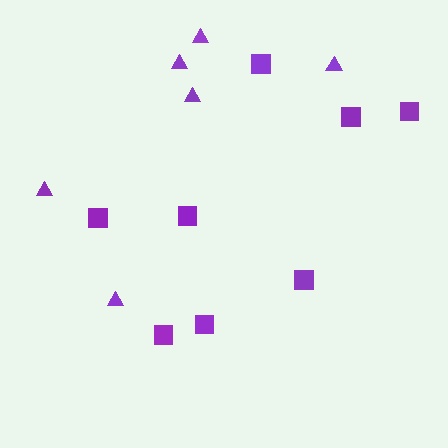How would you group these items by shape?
There are 2 groups: one group of triangles (6) and one group of squares (8).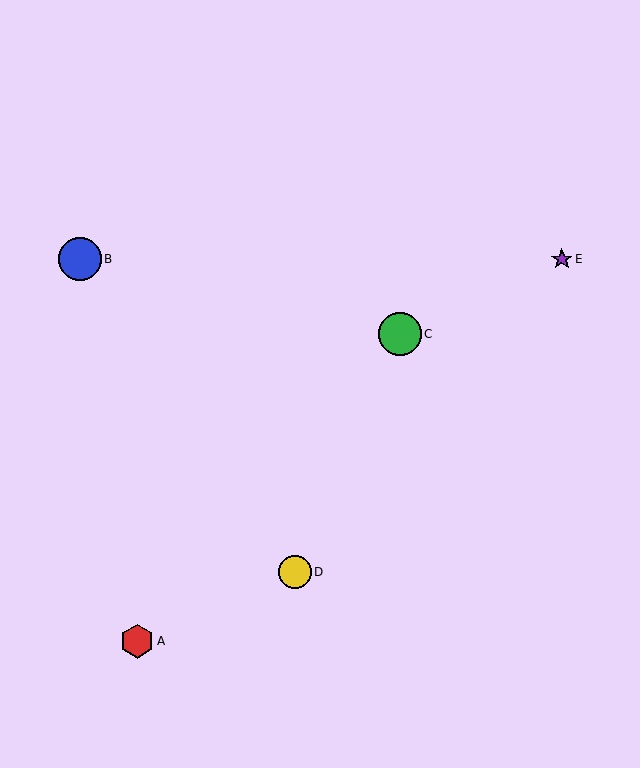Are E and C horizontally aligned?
No, E is at y≈259 and C is at y≈334.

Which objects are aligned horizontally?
Objects B, E are aligned horizontally.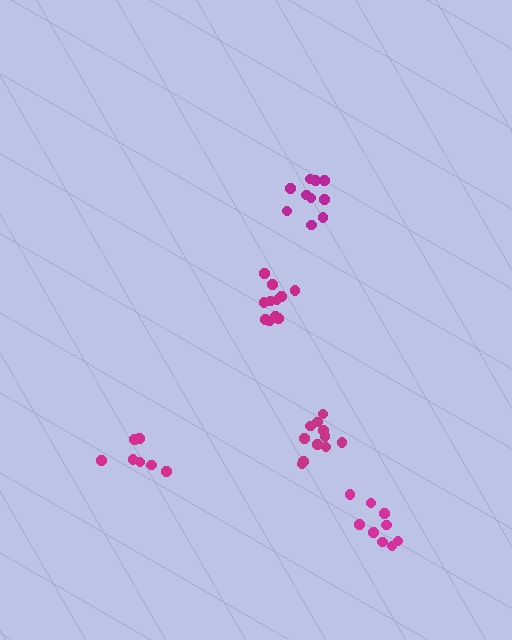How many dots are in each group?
Group 1: 10 dots, Group 2: 11 dots, Group 3: 7 dots, Group 4: 11 dots, Group 5: 9 dots (48 total).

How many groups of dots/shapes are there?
There are 5 groups.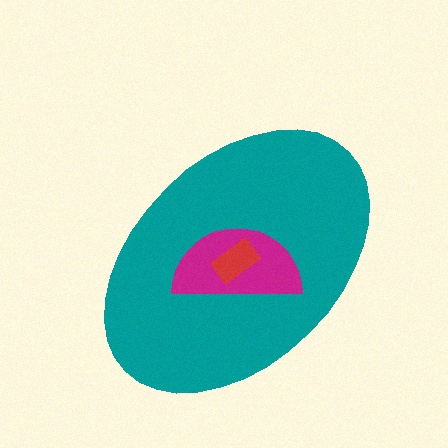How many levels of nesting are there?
3.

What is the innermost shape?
The red rectangle.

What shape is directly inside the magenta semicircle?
The red rectangle.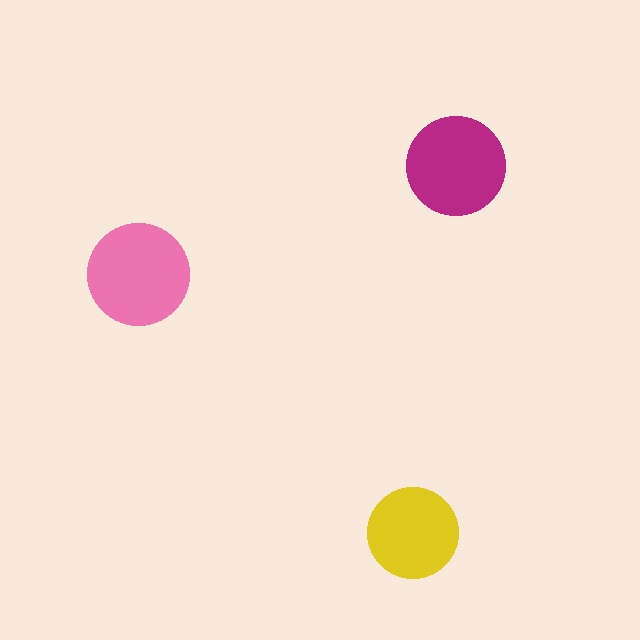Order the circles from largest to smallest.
the pink one, the magenta one, the yellow one.